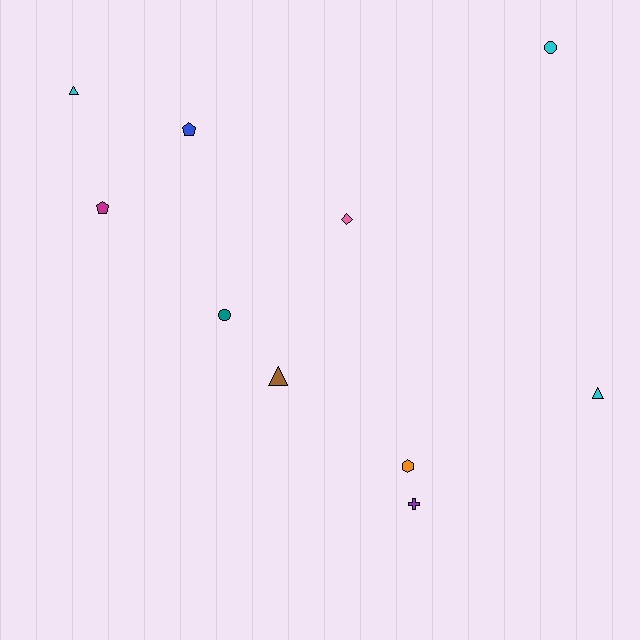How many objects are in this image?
There are 10 objects.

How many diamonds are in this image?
There is 1 diamond.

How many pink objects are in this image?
There is 1 pink object.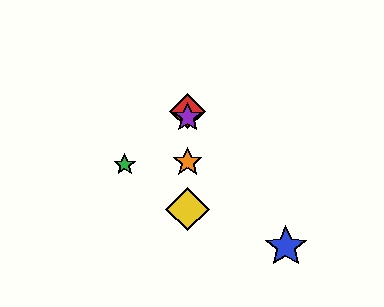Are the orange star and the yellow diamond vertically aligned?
Yes, both are at x≈188.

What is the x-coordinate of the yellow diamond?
The yellow diamond is at x≈188.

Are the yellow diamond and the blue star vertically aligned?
No, the yellow diamond is at x≈188 and the blue star is at x≈286.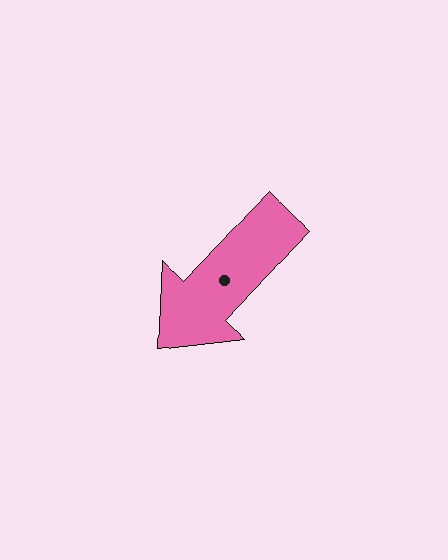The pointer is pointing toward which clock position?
Roughly 7 o'clock.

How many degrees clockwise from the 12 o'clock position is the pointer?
Approximately 223 degrees.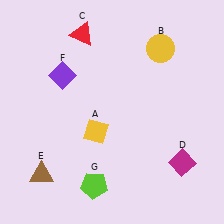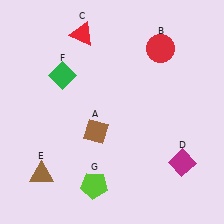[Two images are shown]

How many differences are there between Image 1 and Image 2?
There are 3 differences between the two images.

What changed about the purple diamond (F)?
In Image 1, F is purple. In Image 2, it changed to green.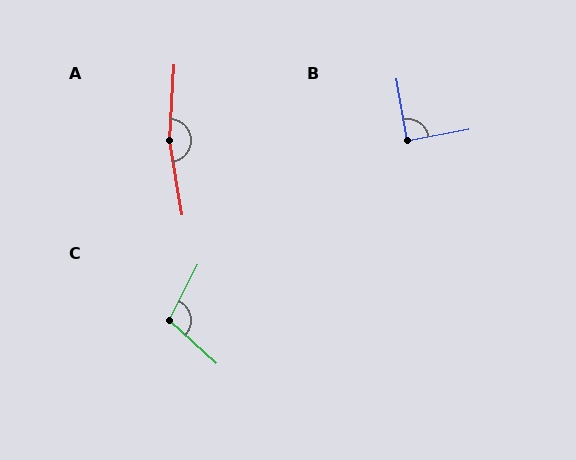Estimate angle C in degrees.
Approximately 105 degrees.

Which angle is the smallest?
B, at approximately 90 degrees.